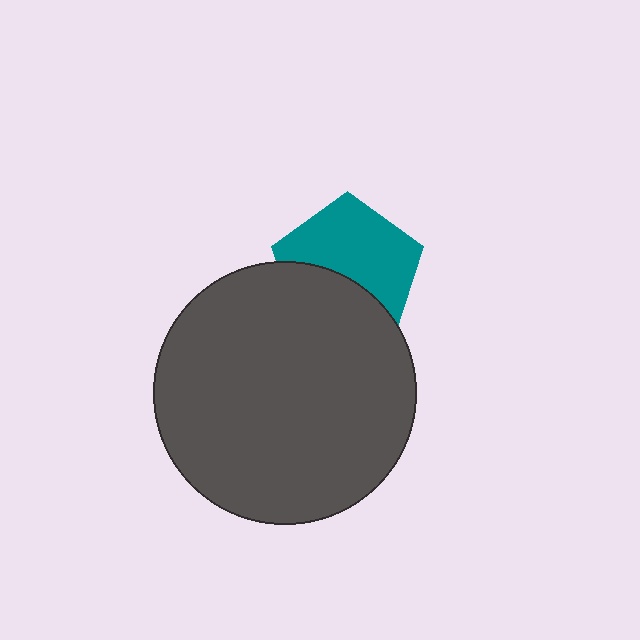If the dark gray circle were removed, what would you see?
You would see the complete teal pentagon.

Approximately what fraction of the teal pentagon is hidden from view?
Roughly 41% of the teal pentagon is hidden behind the dark gray circle.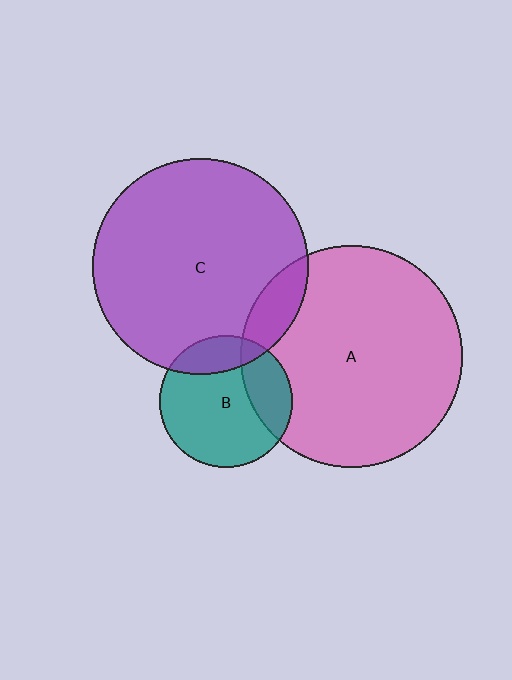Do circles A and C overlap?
Yes.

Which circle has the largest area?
Circle A (pink).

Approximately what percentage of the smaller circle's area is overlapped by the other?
Approximately 10%.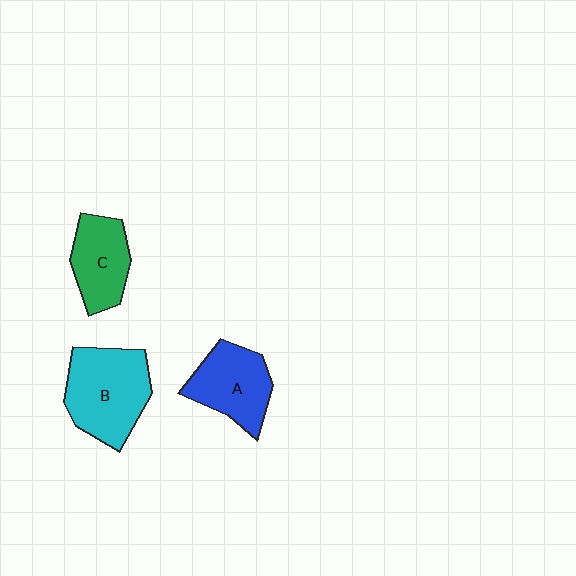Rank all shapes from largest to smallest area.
From largest to smallest: B (cyan), A (blue), C (green).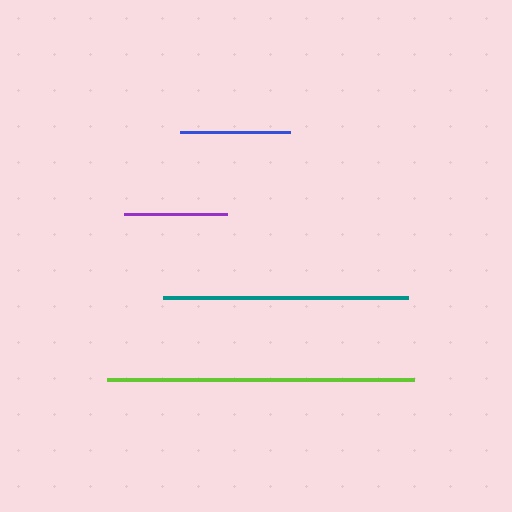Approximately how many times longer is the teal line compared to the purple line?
The teal line is approximately 2.4 times the length of the purple line.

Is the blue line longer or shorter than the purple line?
The blue line is longer than the purple line.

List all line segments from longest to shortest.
From longest to shortest: lime, teal, blue, purple.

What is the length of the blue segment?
The blue segment is approximately 109 pixels long.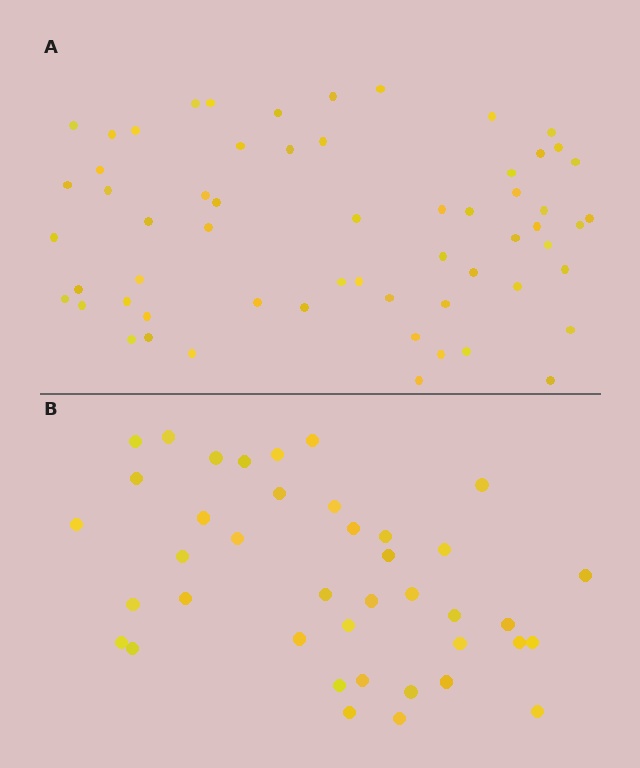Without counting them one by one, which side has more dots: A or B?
Region A (the top region) has more dots.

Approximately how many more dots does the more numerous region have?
Region A has approximately 20 more dots than region B.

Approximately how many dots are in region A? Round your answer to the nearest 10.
About 60 dots.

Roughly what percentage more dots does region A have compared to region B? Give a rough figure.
About 50% more.